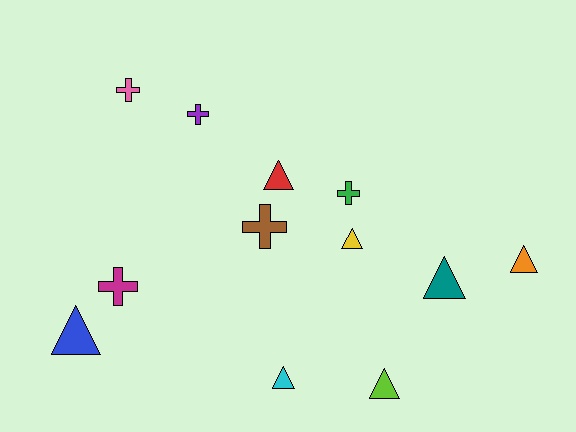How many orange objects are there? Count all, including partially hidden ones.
There is 1 orange object.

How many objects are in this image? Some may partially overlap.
There are 12 objects.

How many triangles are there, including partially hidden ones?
There are 7 triangles.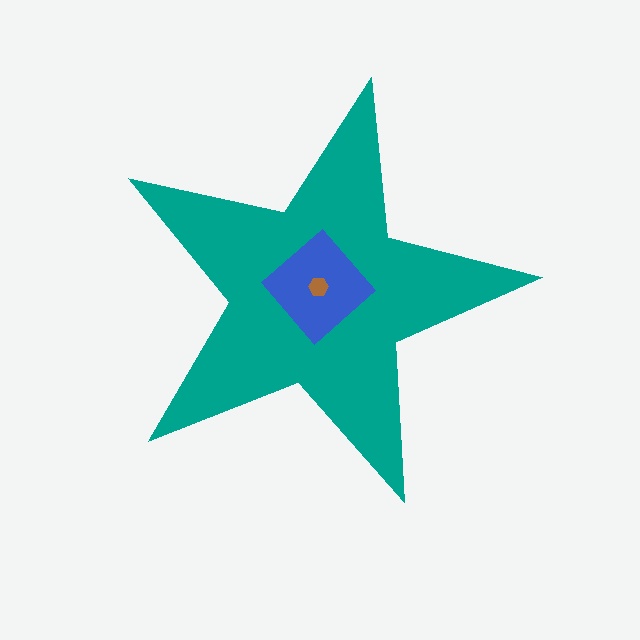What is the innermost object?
The brown hexagon.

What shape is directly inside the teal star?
The blue diamond.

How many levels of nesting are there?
3.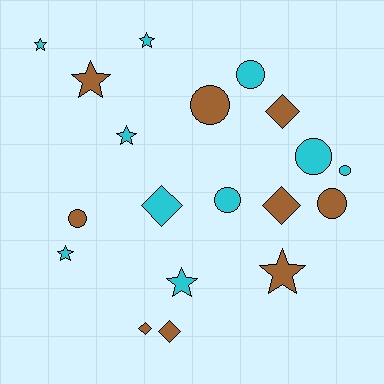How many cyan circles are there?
There are 4 cyan circles.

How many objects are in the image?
There are 19 objects.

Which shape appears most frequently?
Star, with 7 objects.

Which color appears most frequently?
Cyan, with 10 objects.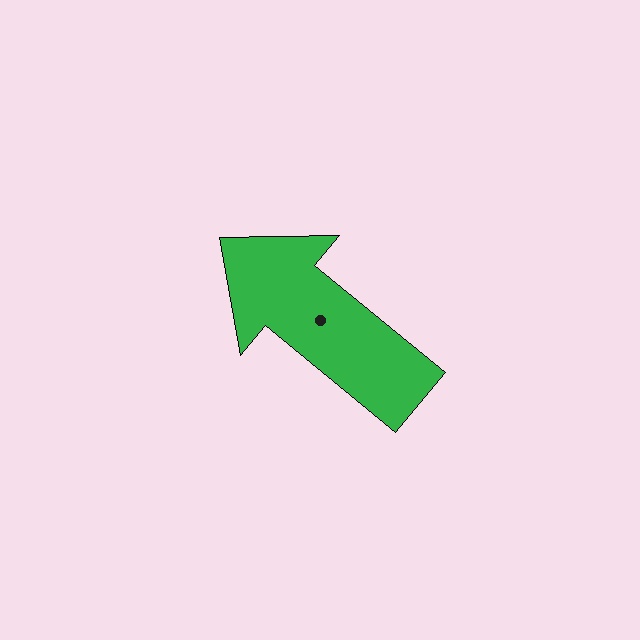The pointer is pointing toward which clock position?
Roughly 10 o'clock.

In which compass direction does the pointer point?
Northwest.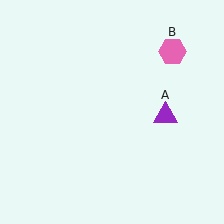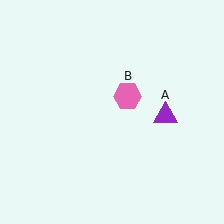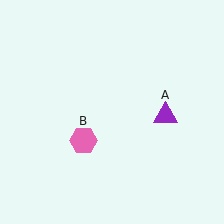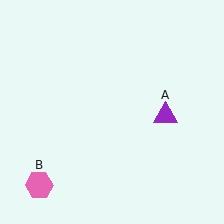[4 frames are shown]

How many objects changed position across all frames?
1 object changed position: pink hexagon (object B).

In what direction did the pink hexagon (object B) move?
The pink hexagon (object B) moved down and to the left.